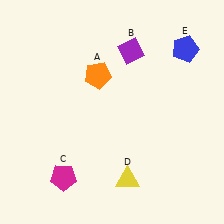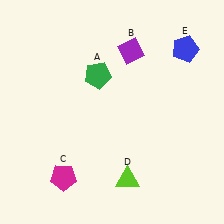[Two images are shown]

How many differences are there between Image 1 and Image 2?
There are 2 differences between the two images.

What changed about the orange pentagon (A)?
In Image 1, A is orange. In Image 2, it changed to green.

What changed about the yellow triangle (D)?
In Image 1, D is yellow. In Image 2, it changed to lime.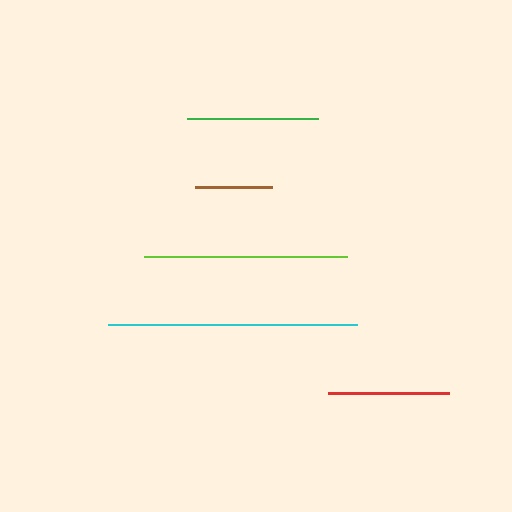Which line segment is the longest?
The cyan line is the longest at approximately 250 pixels.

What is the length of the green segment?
The green segment is approximately 131 pixels long.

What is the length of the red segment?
The red segment is approximately 122 pixels long.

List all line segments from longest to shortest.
From longest to shortest: cyan, lime, green, red, brown.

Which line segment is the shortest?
The brown line is the shortest at approximately 77 pixels.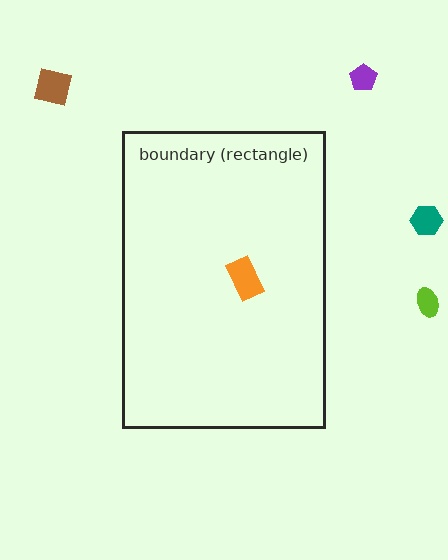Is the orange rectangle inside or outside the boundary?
Inside.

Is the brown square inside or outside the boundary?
Outside.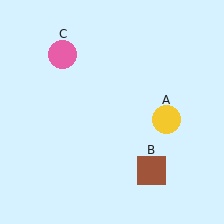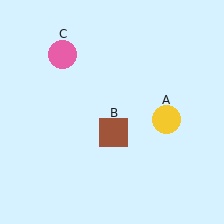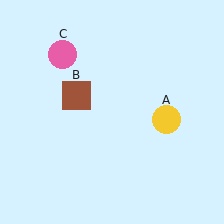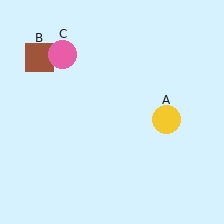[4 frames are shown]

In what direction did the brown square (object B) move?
The brown square (object B) moved up and to the left.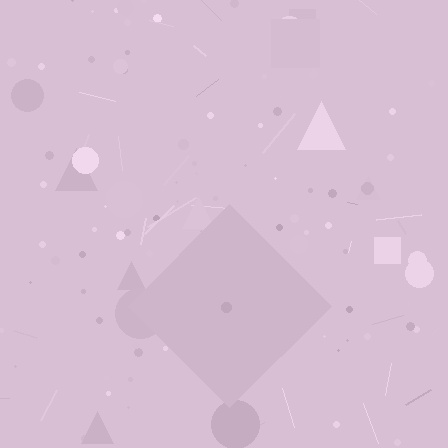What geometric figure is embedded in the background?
A diamond is embedded in the background.